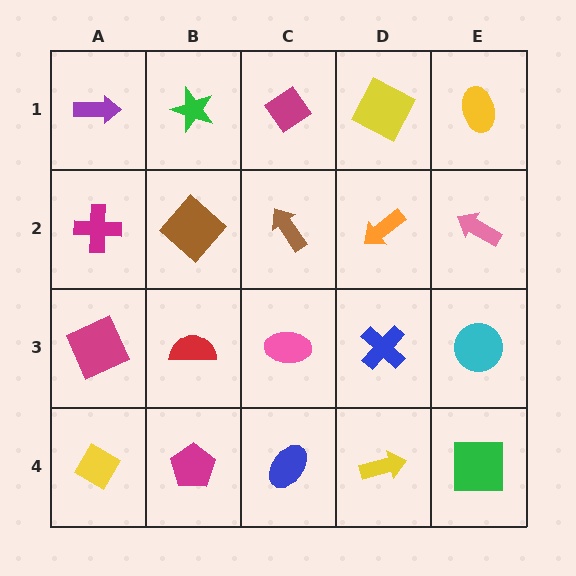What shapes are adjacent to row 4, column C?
A pink ellipse (row 3, column C), a magenta pentagon (row 4, column B), a yellow arrow (row 4, column D).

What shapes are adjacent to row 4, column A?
A magenta square (row 3, column A), a magenta pentagon (row 4, column B).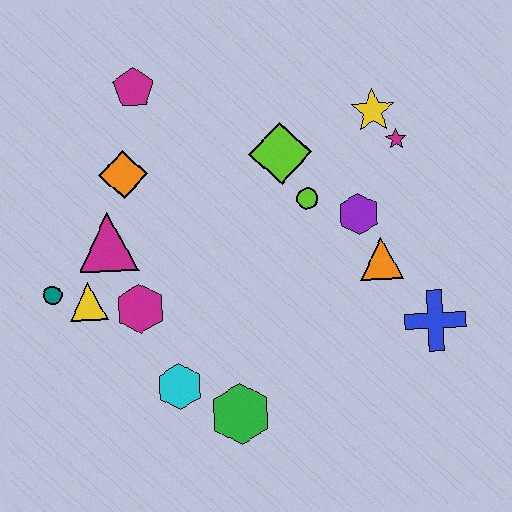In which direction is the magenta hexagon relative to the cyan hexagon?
The magenta hexagon is above the cyan hexagon.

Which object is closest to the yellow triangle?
The teal circle is closest to the yellow triangle.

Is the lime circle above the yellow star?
No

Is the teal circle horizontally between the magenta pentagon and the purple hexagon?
No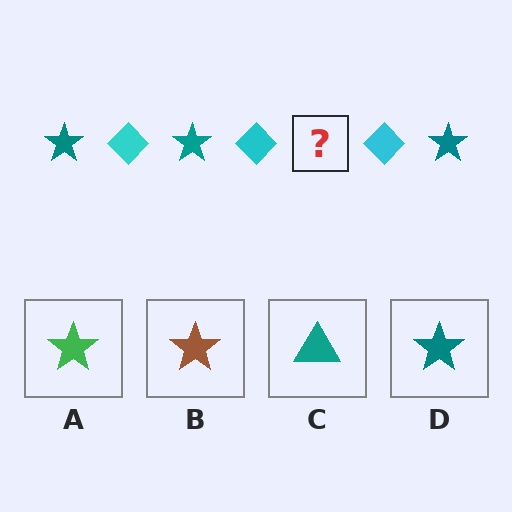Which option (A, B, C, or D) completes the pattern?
D.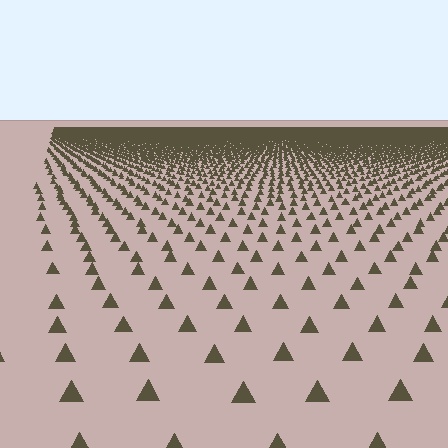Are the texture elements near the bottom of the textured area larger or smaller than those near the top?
Larger. Near the bottom, elements are closer to the viewer and appear at a bigger on-screen size.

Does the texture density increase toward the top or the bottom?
Density increases toward the top.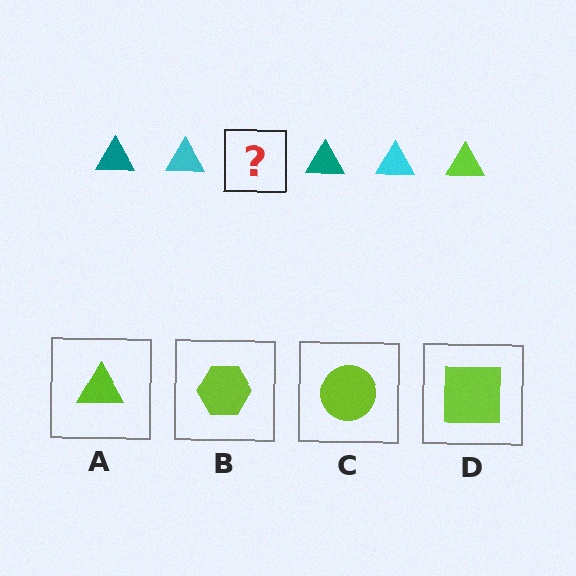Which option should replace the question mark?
Option A.